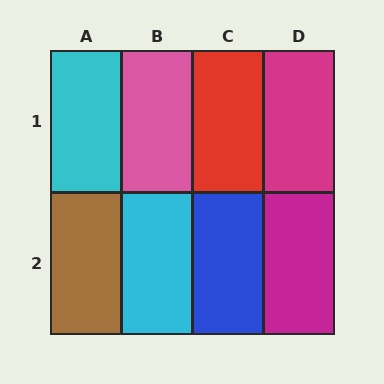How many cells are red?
1 cell is red.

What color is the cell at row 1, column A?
Cyan.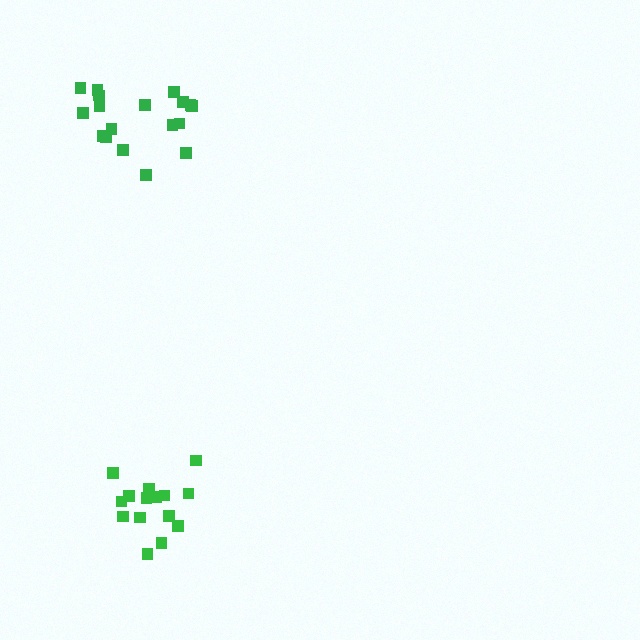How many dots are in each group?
Group 1: 18 dots, Group 2: 15 dots (33 total).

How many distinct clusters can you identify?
There are 2 distinct clusters.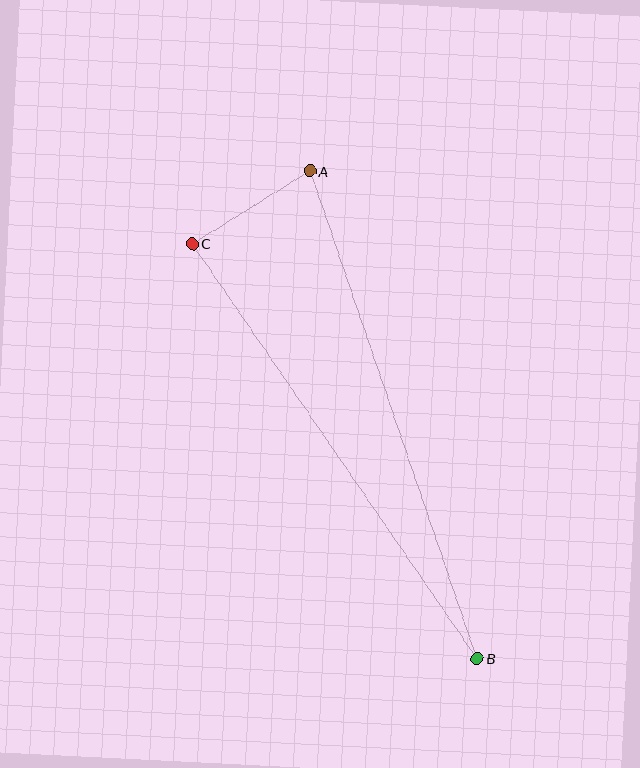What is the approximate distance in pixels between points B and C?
The distance between B and C is approximately 503 pixels.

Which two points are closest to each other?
Points A and C are closest to each other.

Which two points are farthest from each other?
Points A and B are farthest from each other.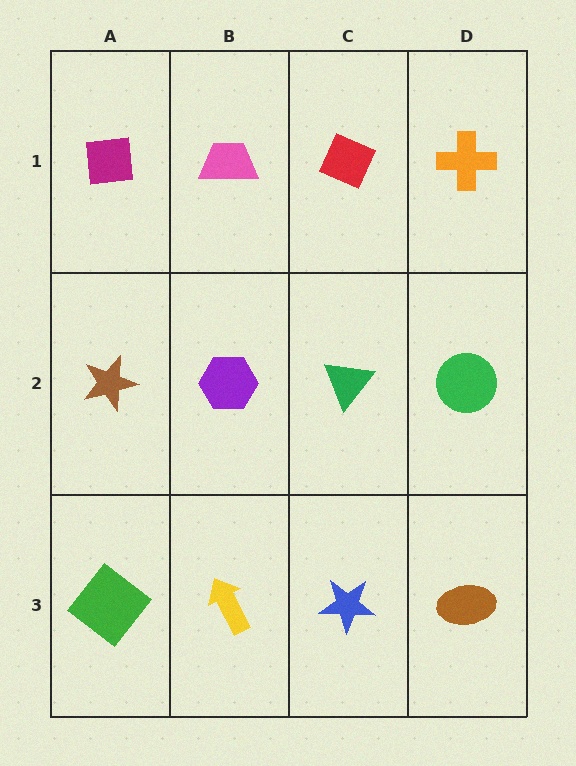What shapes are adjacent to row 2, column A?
A magenta square (row 1, column A), a green diamond (row 3, column A), a purple hexagon (row 2, column B).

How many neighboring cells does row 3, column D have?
2.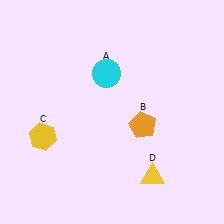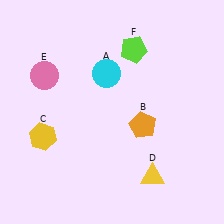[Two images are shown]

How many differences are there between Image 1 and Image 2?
There are 2 differences between the two images.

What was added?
A pink circle (E), a lime pentagon (F) were added in Image 2.